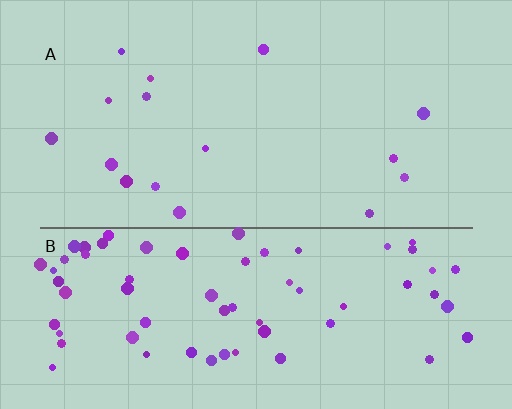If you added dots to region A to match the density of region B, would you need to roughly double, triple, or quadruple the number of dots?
Approximately quadruple.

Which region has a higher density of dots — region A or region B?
B (the bottom).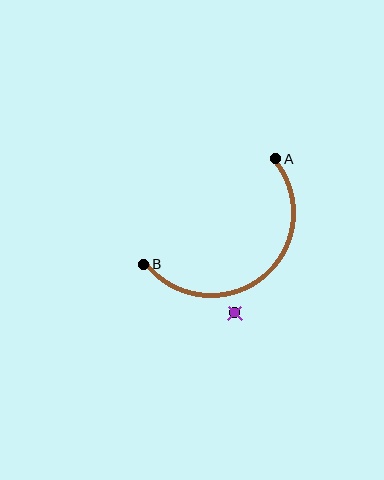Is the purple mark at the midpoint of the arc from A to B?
No — the purple mark does not lie on the arc at all. It sits slightly outside the curve.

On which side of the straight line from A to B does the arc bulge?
The arc bulges below and to the right of the straight line connecting A and B.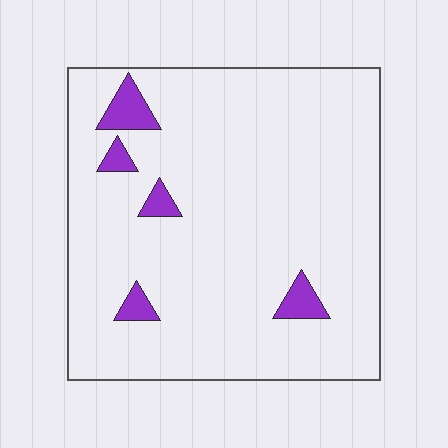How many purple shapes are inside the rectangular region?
5.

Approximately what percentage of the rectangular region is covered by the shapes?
Approximately 5%.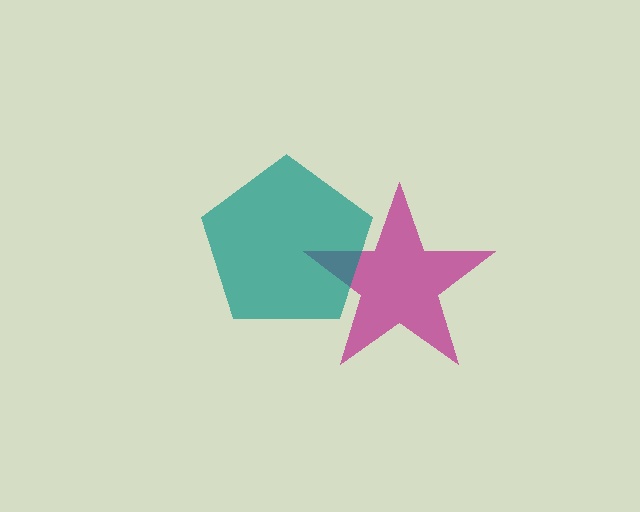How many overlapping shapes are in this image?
There are 2 overlapping shapes in the image.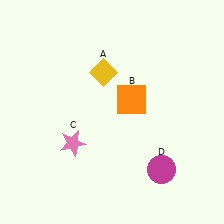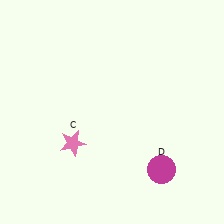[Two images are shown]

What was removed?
The orange square (B), the yellow diamond (A) were removed in Image 2.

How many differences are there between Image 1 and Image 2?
There are 2 differences between the two images.